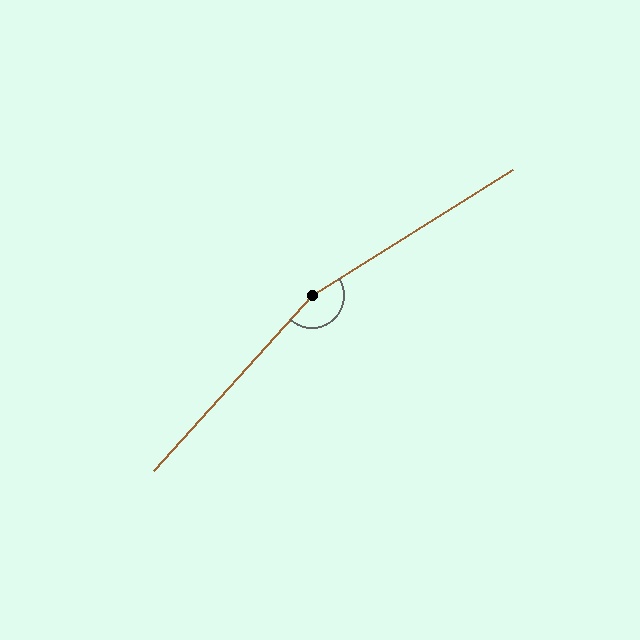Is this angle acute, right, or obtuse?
It is obtuse.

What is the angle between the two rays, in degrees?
Approximately 164 degrees.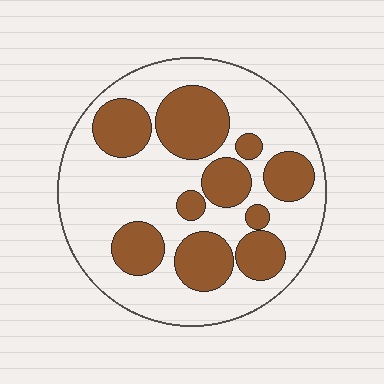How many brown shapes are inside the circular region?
10.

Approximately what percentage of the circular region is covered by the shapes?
Approximately 35%.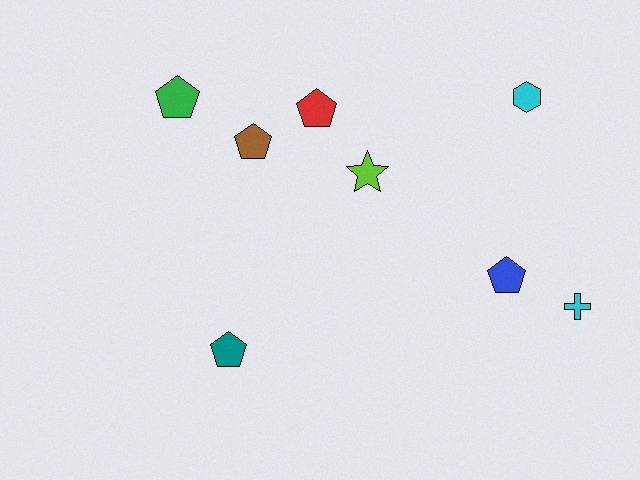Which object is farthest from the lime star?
The cyan cross is farthest from the lime star.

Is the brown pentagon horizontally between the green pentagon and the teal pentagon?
No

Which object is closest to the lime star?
The red pentagon is closest to the lime star.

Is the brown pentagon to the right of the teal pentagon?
Yes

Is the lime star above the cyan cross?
Yes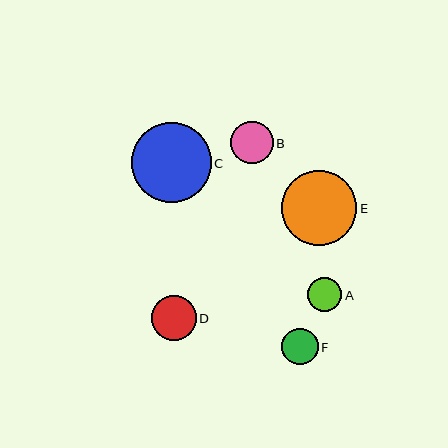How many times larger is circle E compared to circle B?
Circle E is approximately 1.8 times the size of circle B.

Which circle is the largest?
Circle C is the largest with a size of approximately 80 pixels.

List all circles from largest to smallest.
From largest to smallest: C, E, D, B, F, A.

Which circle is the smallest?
Circle A is the smallest with a size of approximately 34 pixels.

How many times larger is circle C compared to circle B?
Circle C is approximately 1.9 times the size of circle B.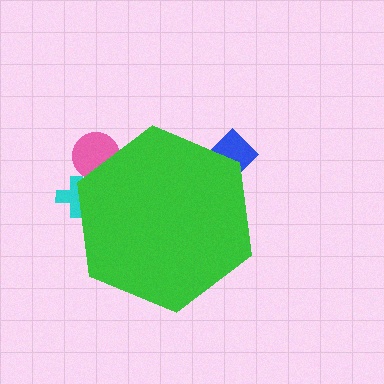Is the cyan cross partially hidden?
Yes, the cyan cross is partially hidden behind the green hexagon.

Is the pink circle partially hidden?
Yes, the pink circle is partially hidden behind the green hexagon.